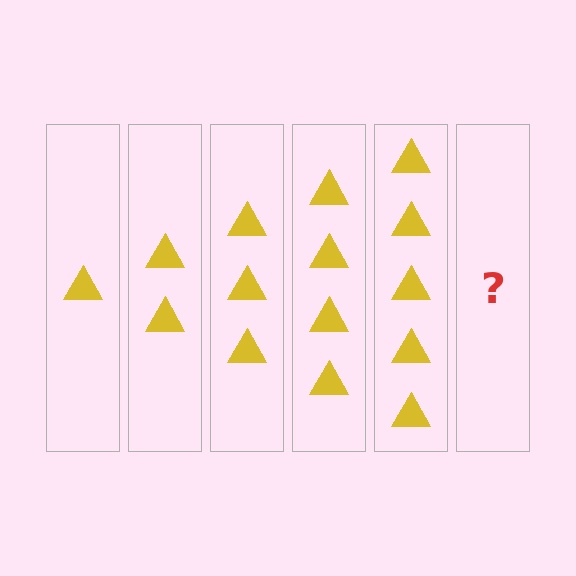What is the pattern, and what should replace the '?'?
The pattern is that each step adds one more triangle. The '?' should be 6 triangles.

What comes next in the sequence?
The next element should be 6 triangles.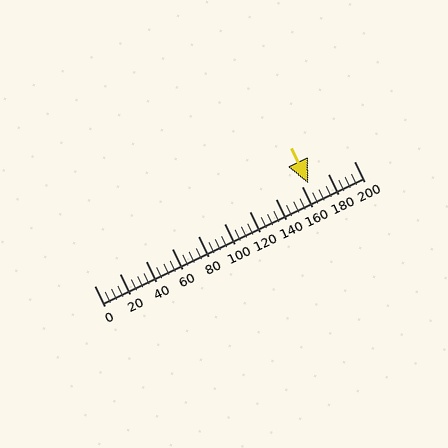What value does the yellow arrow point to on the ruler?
The yellow arrow points to approximately 165.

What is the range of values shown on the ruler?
The ruler shows values from 0 to 200.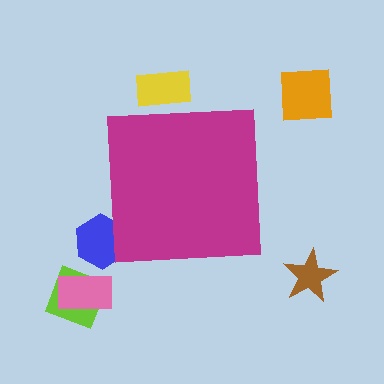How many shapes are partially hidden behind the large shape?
2 shapes are partially hidden.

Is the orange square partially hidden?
No, the orange square is fully visible.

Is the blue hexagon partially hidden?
Yes, the blue hexagon is partially hidden behind the magenta square.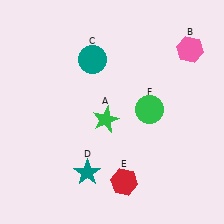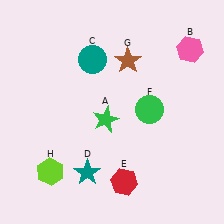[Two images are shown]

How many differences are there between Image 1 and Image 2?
There are 2 differences between the two images.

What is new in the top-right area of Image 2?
A brown star (G) was added in the top-right area of Image 2.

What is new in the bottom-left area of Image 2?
A lime hexagon (H) was added in the bottom-left area of Image 2.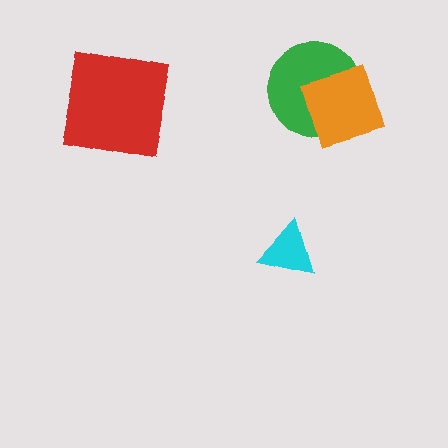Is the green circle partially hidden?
Yes, it is partially covered by another shape.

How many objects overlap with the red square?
0 objects overlap with the red square.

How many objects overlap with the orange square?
1 object overlaps with the orange square.